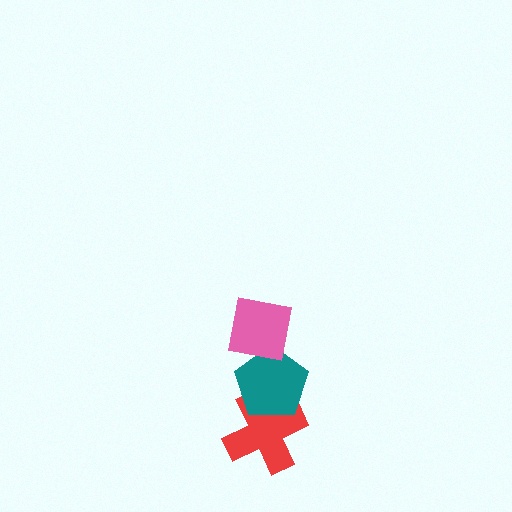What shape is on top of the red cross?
The teal pentagon is on top of the red cross.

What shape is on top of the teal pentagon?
The pink square is on top of the teal pentagon.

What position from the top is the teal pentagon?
The teal pentagon is 2nd from the top.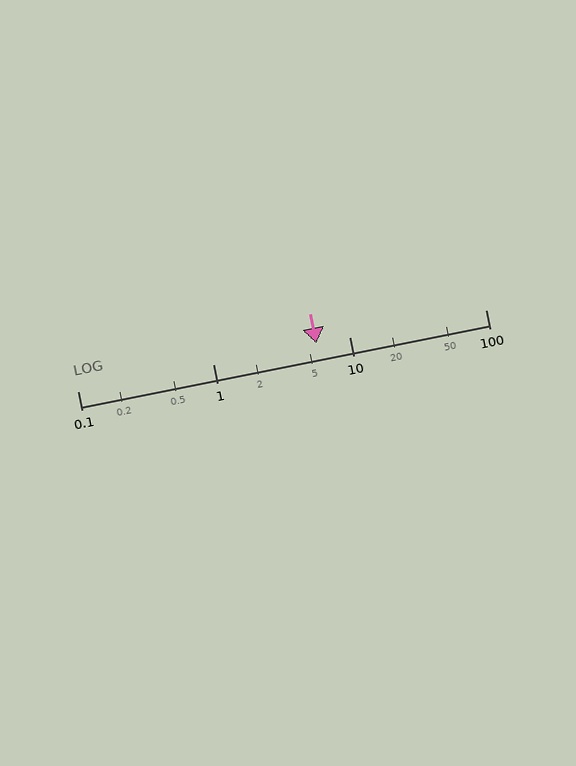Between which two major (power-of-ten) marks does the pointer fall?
The pointer is between 1 and 10.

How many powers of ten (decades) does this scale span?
The scale spans 3 decades, from 0.1 to 100.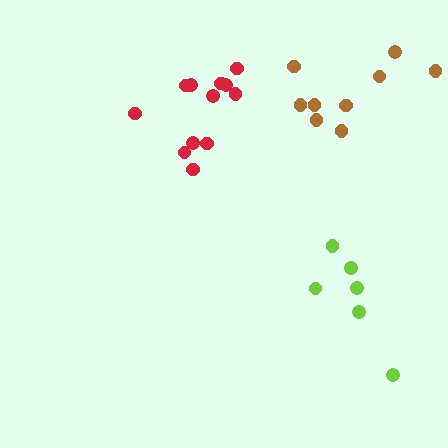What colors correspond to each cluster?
The clusters are colored: red, lime, brown.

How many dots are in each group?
Group 1: 12 dots, Group 2: 6 dots, Group 3: 9 dots (27 total).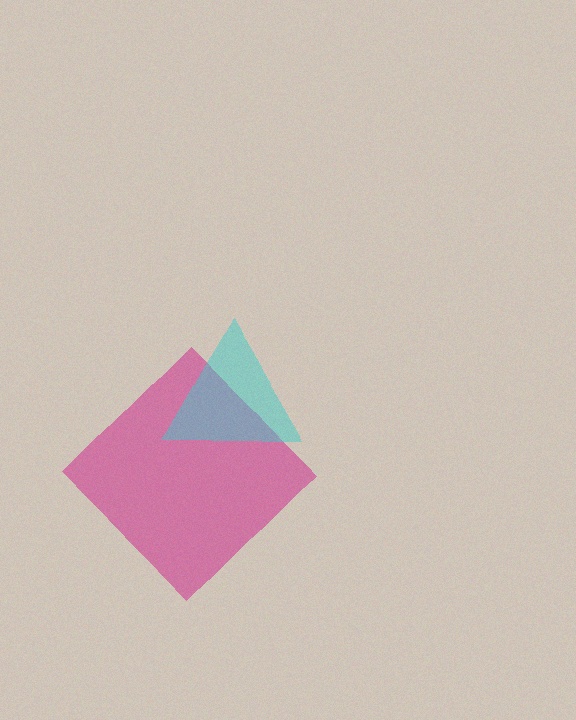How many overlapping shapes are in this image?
There are 2 overlapping shapes in the image.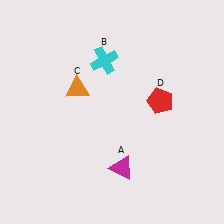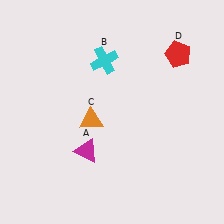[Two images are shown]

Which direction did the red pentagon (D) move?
The red pentagon (D) moved up.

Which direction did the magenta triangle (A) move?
The magenta triangle (A) moved left.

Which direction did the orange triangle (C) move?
The orange triangle (C) moved down.